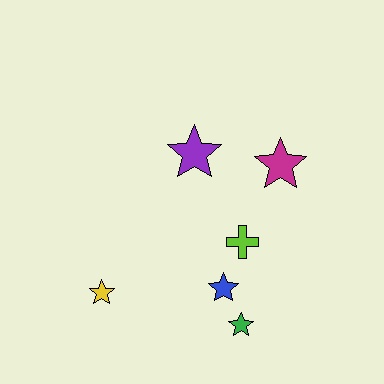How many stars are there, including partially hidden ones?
There are 5 stars.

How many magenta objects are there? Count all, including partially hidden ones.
There is 1 magenta object.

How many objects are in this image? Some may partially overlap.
There are 6 objects.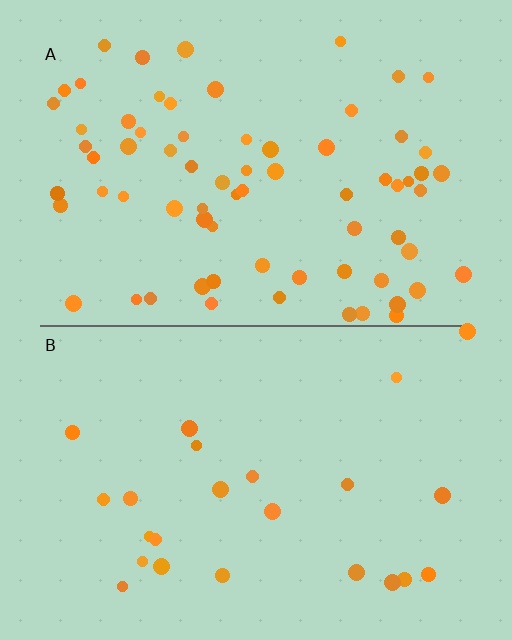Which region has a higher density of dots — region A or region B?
A (the top).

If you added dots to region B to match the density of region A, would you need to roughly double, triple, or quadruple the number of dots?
Approximately triple.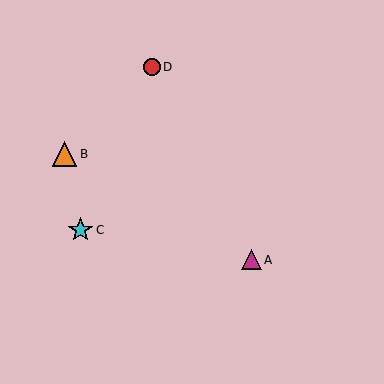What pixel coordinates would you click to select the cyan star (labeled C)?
Click at (80, 230) to select the cyan star C.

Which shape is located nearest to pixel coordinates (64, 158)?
The orange triangle (labeled B) at (65, 154) is nearest to that location.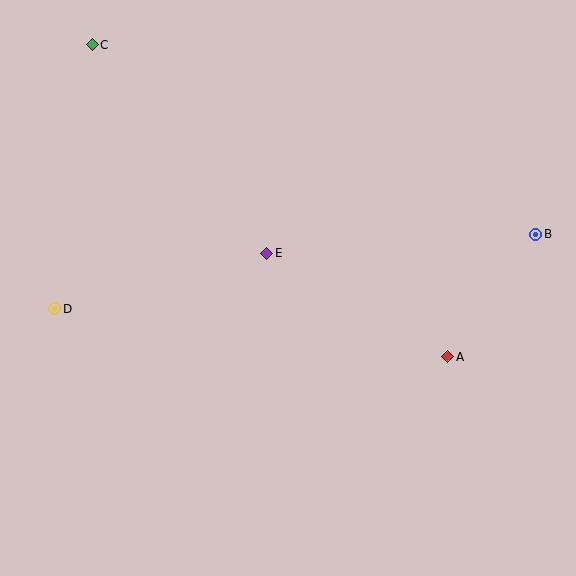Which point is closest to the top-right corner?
Point B is closest to the top-right corner.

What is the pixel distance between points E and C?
The distance between E and C is 272 pixels.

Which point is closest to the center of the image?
Point E at (267, 253) is closest to the center.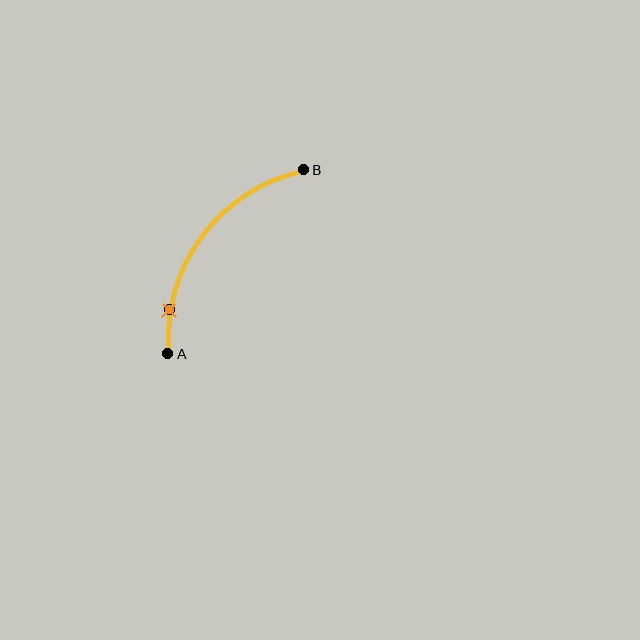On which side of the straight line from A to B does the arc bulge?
The arc bulges above and to the left of the straight line connecting A and B.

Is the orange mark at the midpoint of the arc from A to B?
No. The orange mark lies on the arc but is closer to endpoint A. The arc midpoint would be at the point on the curve equidistant along the arc from both A and B.